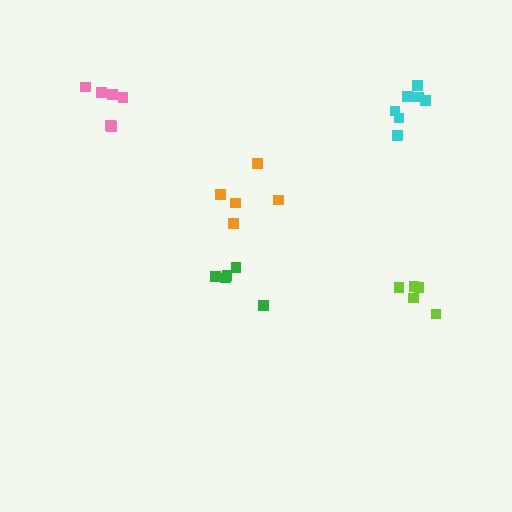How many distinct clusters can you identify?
There are 5 distinct clusters.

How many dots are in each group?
Group 1: 5 dots, Group 2: 5 dots, Group 3: 6 dots, Group 4: 7 dots, Group 5: 5 dots (28 total).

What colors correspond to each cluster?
The clusters are colored: orange, green, pink, cyan, lime.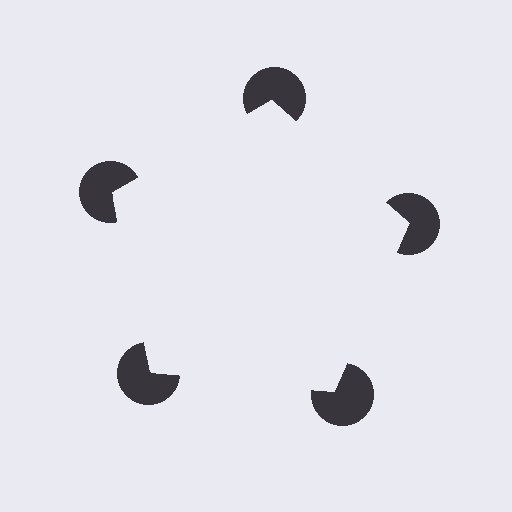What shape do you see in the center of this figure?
An illusory pentagon — its edges are inferred from the aligned wedge cuts in the pac-man discs, not physically drawn.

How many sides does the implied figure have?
5 sides.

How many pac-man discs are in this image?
There are 5 — one at each vertex of the illusory pentagon.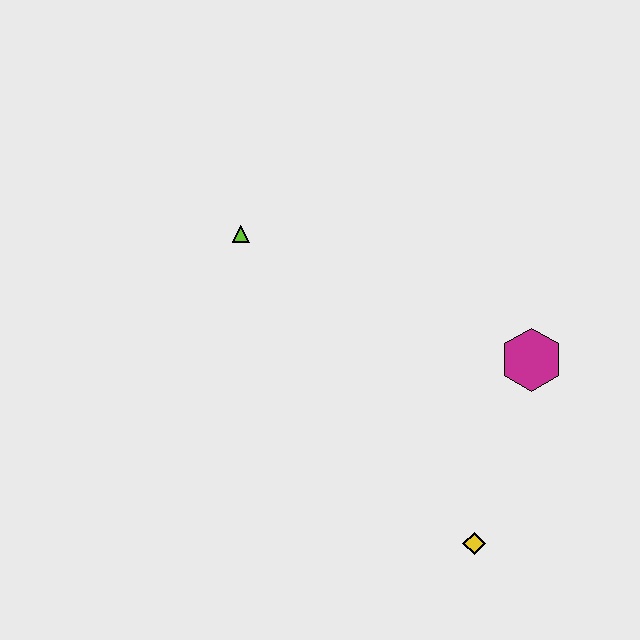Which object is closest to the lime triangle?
The magenta hexagon is closest to the lime triangle.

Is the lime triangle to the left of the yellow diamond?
Yes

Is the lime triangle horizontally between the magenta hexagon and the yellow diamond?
No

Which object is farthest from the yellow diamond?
The lime triangle is farthest from the yellow diamond.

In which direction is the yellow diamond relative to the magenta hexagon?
The yellow diamond is below the magenta hexagon.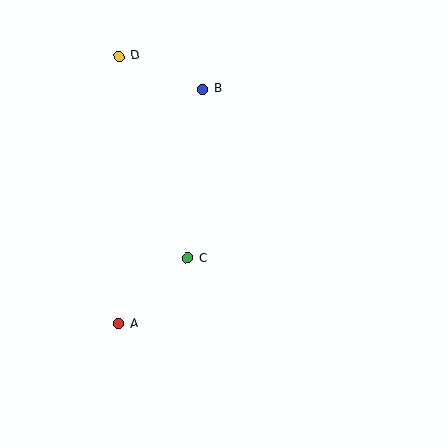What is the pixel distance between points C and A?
The distance between C and A is 96 pixels.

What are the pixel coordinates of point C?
Point C is at (188, 258).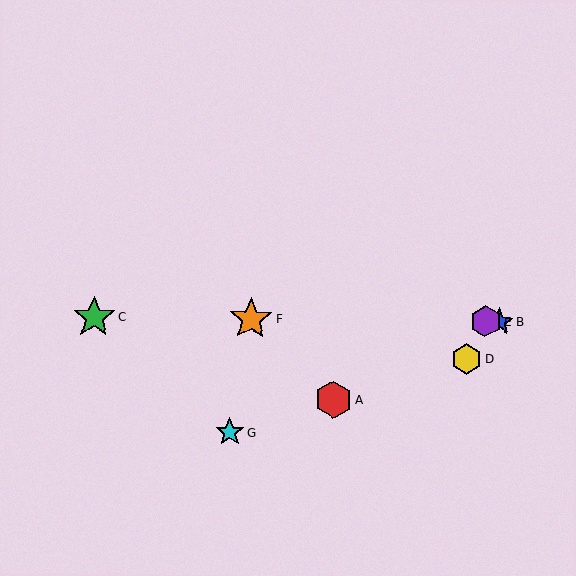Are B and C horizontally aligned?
Yes, both are at y≈322.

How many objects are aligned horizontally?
4 objects (B, C, E, F) are aligned horizontally.